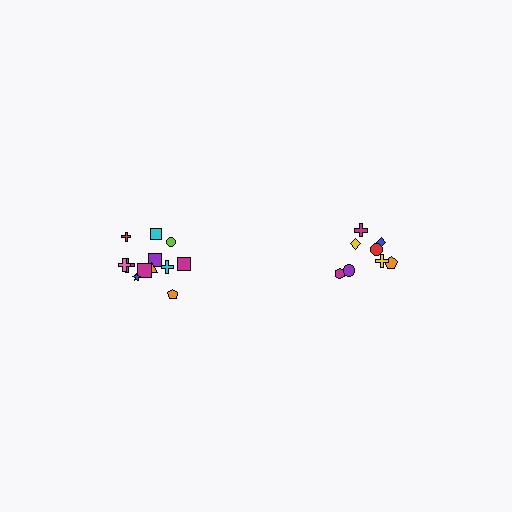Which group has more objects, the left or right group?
The left group.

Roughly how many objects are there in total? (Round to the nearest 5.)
Roughly 20 objects in total.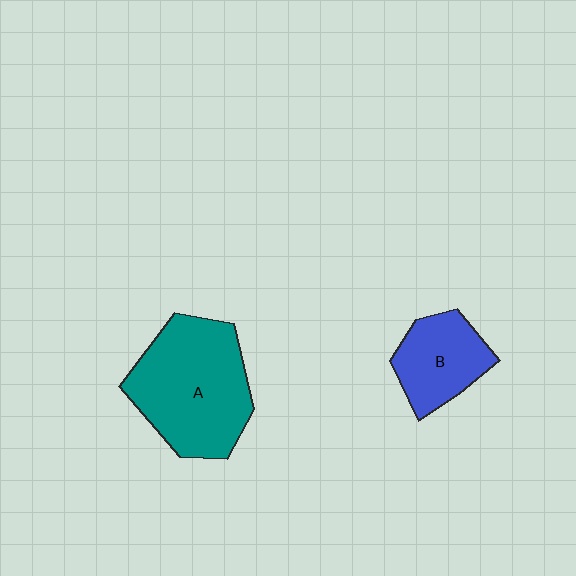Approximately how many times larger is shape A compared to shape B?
Approximately 1.9 times.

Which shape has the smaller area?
Shape B (blue).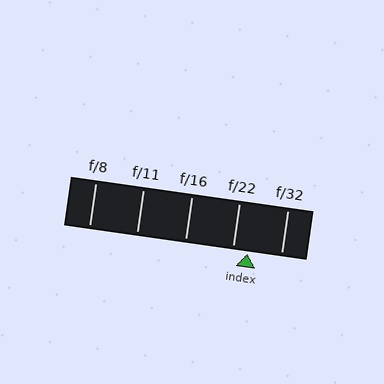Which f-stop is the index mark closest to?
The index mark is closest to f/22.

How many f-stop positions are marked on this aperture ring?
There are 5 f-stop positions marked.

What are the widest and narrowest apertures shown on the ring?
The widest aperture shown is f/8 and the narrowest is f/32.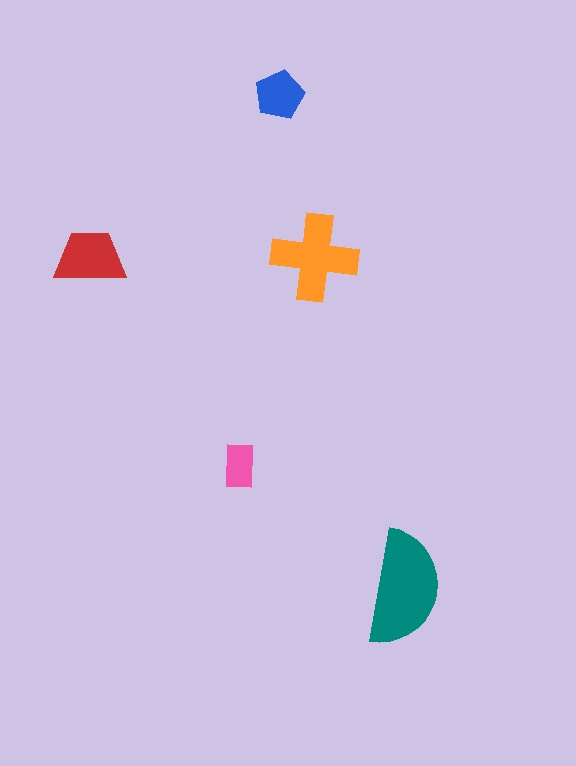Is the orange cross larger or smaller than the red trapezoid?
Larger.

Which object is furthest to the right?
The teal semicircle is rightmost.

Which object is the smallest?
The pink rectangle.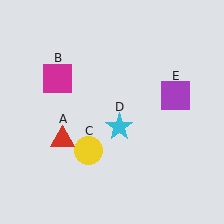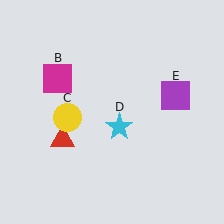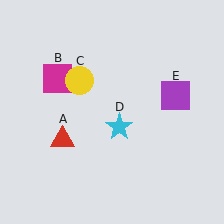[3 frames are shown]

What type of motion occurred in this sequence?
The yellow circle (object C) rotated clockwise around the center of the scene.